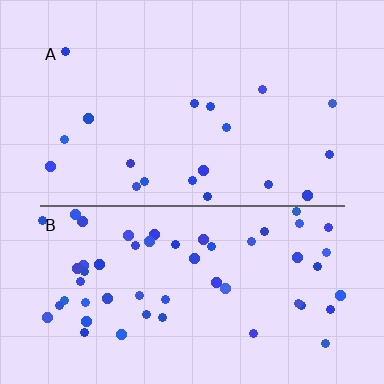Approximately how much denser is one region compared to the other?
Approximately 2.9× — region B over region A.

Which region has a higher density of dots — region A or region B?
B (the bottom).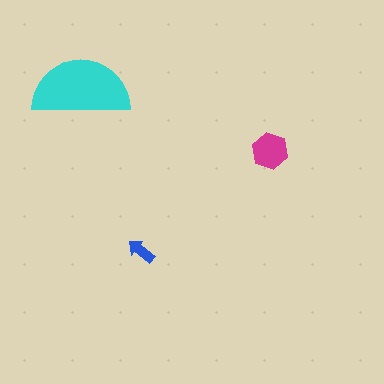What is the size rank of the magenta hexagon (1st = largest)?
2nd.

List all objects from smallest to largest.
The blue arrow, the magenta hexagon, the cyan semicircle.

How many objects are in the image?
There are 3 objects in the image.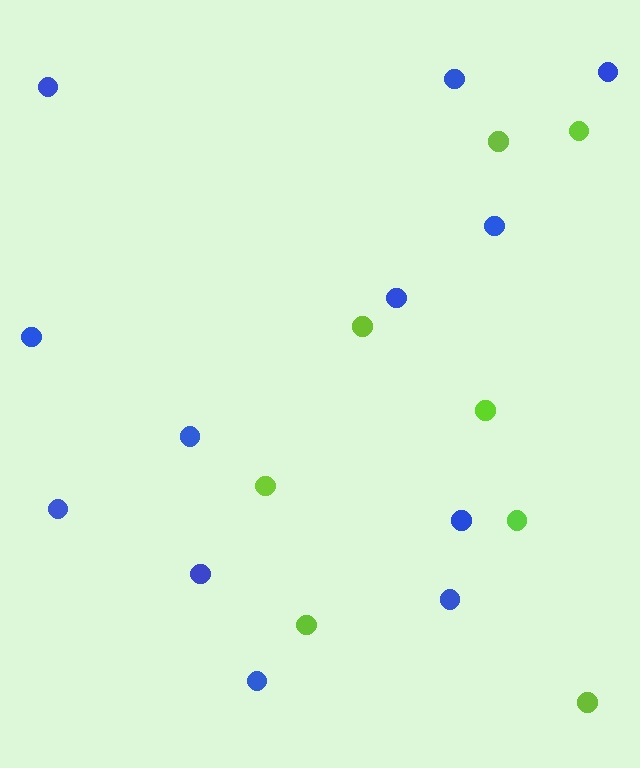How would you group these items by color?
There are 2 groups: one group of lime circles (8) and one group of blue circles (12).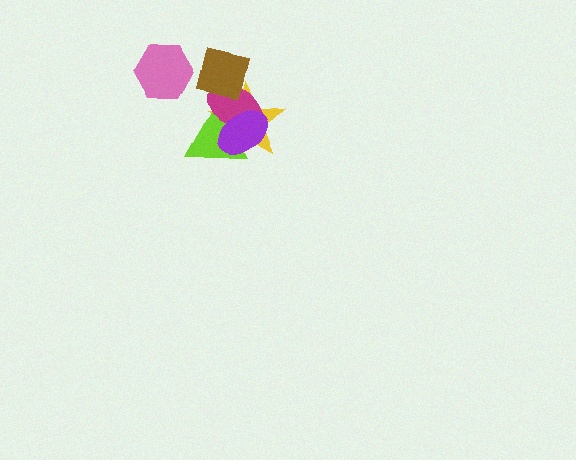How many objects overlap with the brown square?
2 objects overlap with the brown square.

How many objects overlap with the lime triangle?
3 objects overlap with the lime triangle.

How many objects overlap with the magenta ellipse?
4 objects overlap with the magenta ellipse.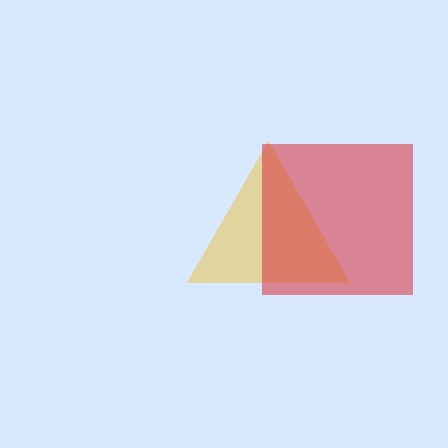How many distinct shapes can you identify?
There are 2 distinct shapes: a yellow triangle, a red square.